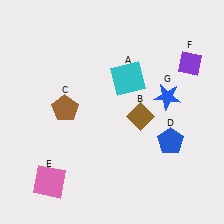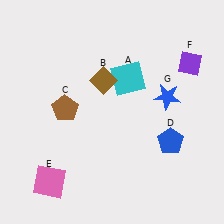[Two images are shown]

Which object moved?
The brown diamond (B) moved left.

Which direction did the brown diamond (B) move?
The brown diamond (B) moved left.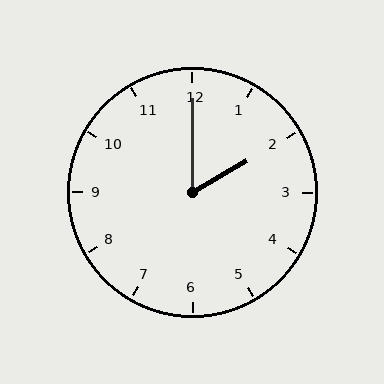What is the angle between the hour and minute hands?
Approximately 60 degrees.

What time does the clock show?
2:00.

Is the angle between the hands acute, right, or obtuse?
It is acute.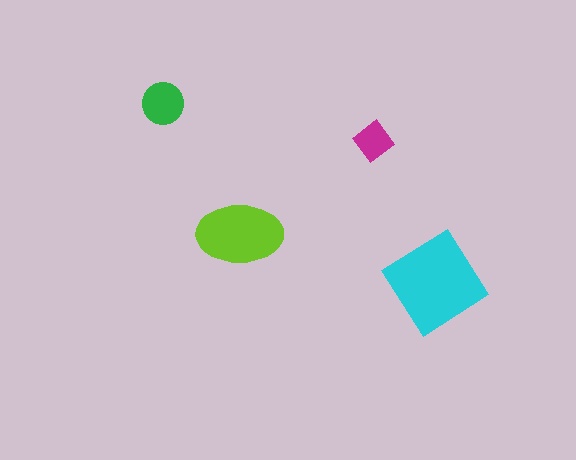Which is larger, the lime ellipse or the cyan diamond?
The cyan diamond.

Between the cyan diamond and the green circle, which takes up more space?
The cyan diamond.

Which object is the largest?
The cyan diamond.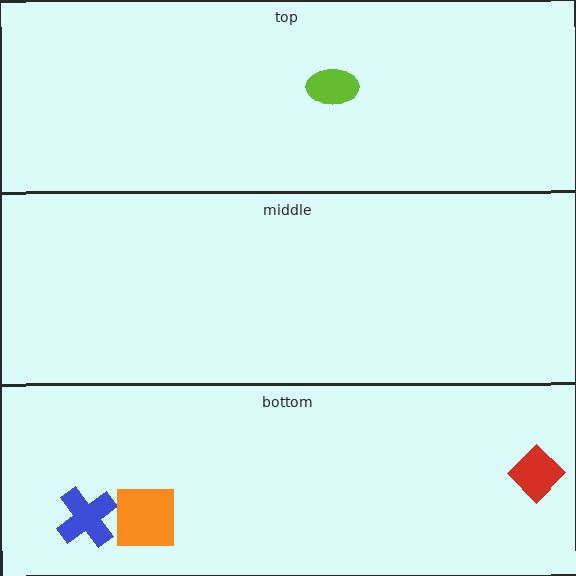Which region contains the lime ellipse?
The top region.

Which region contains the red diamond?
The bottom region.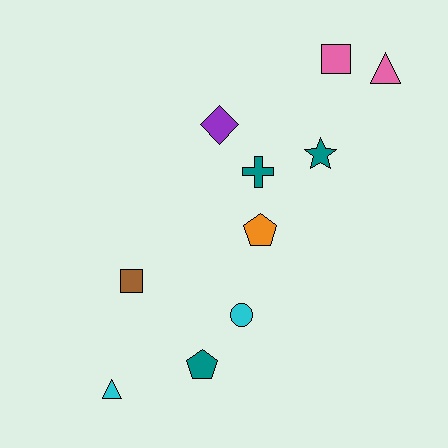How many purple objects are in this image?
There is 1 purple object.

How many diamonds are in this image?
There is 1 diamond.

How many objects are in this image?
There are 10 objects.